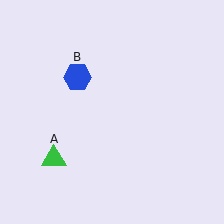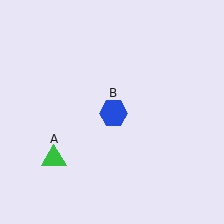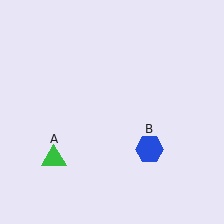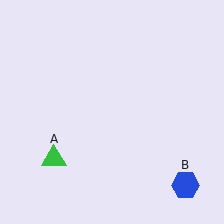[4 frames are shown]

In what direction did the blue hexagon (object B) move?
The blue hexagon (object B) moved down and to the right.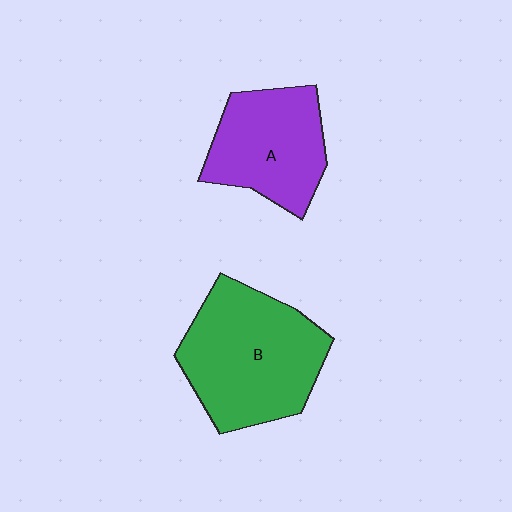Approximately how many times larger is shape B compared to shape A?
Approximately 1.4 times.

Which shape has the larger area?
Shape B (green).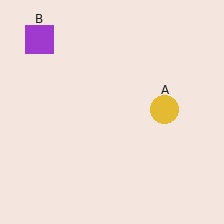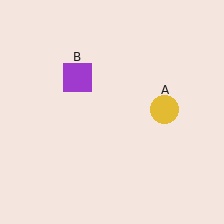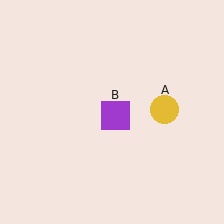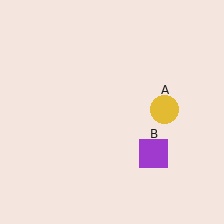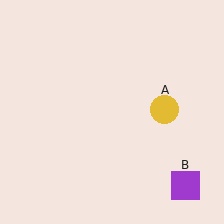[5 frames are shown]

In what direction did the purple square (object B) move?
The purple square (object B) moved down and to the right.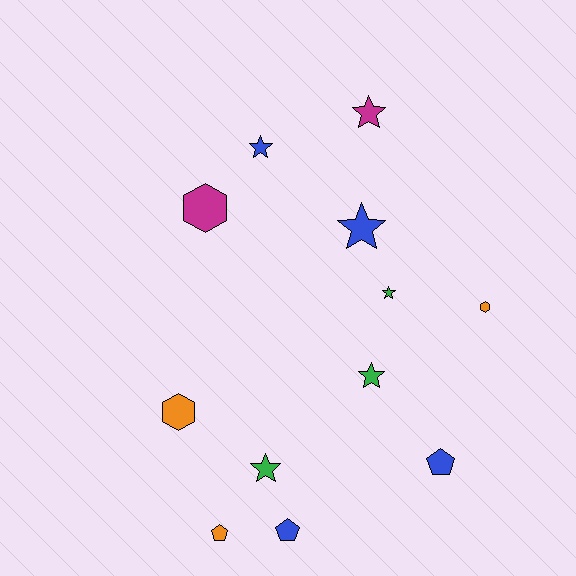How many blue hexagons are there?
There are no blue hexagons.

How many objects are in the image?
There are 12 objects.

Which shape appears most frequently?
Star, with 6 objects.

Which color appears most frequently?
Blue, with 4 objects.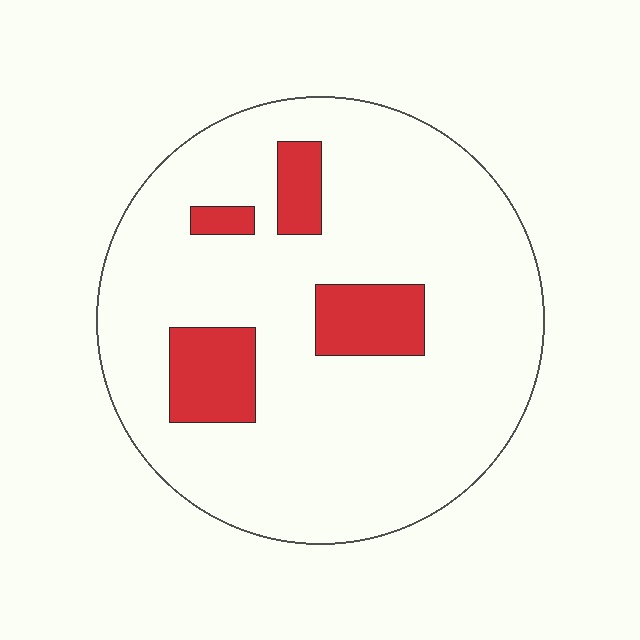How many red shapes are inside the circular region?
4.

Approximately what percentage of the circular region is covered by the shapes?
Approximately 15%.